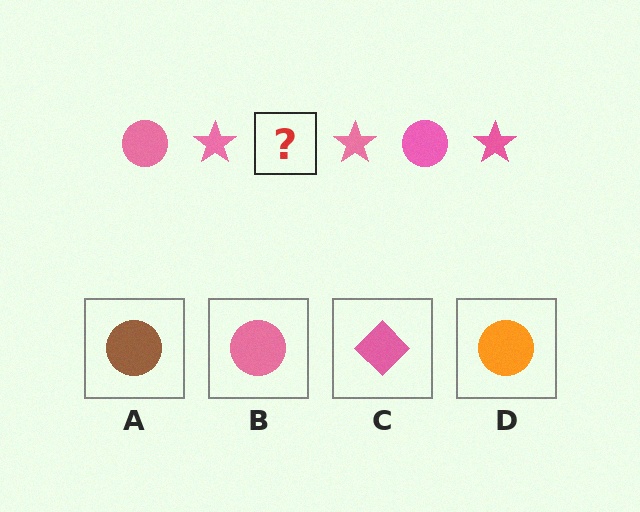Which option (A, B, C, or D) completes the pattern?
B.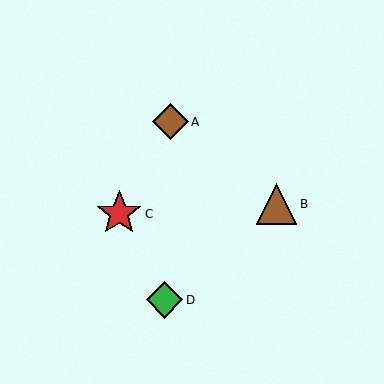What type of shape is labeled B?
Shape B is a brown triangle.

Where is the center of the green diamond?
The center of the green diamond is at (165, 300).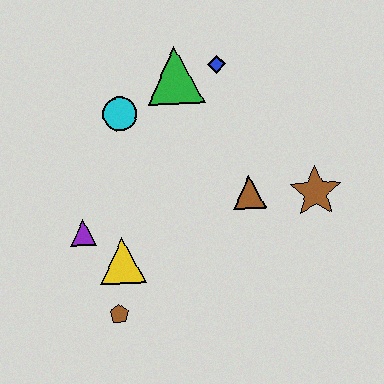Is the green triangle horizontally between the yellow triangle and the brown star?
Yes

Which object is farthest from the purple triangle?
The brown star is farthest from the purple triangle.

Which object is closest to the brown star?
The brown triangle is closest to the brown star.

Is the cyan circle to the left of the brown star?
Yes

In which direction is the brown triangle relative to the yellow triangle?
The brown triangle is to the right of the yellow triangle.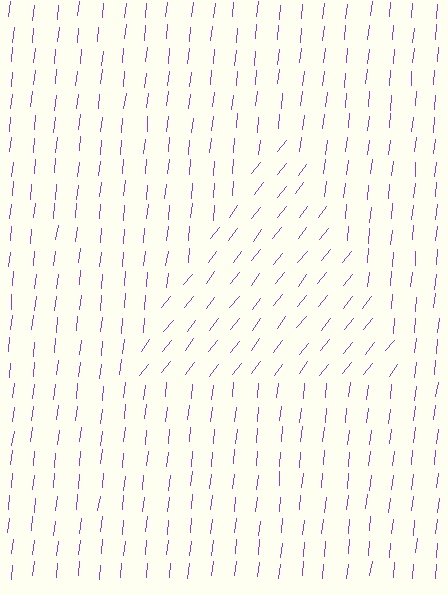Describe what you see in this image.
The image is filled with small purple line segments. A triangle region in the image has lines oriented differently from the surrounding lines, creating a visible texture boundary.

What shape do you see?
I see a triangle.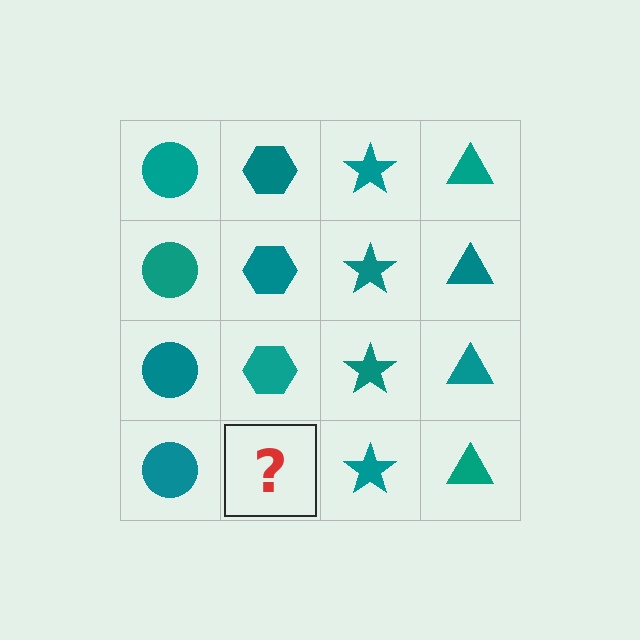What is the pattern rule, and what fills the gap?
The rule is that each column has a consistent shape. The gap should be filled with a teal hexagon.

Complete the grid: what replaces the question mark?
The question mark should be replaced with a teal hexagon.